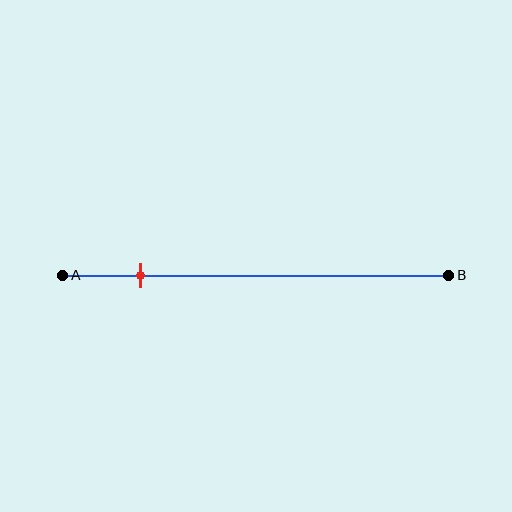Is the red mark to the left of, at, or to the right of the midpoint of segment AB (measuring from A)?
The red mark is to the left of the midpoint of segment AB.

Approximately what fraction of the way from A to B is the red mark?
The red mark is approximately 20% of the way from A to B.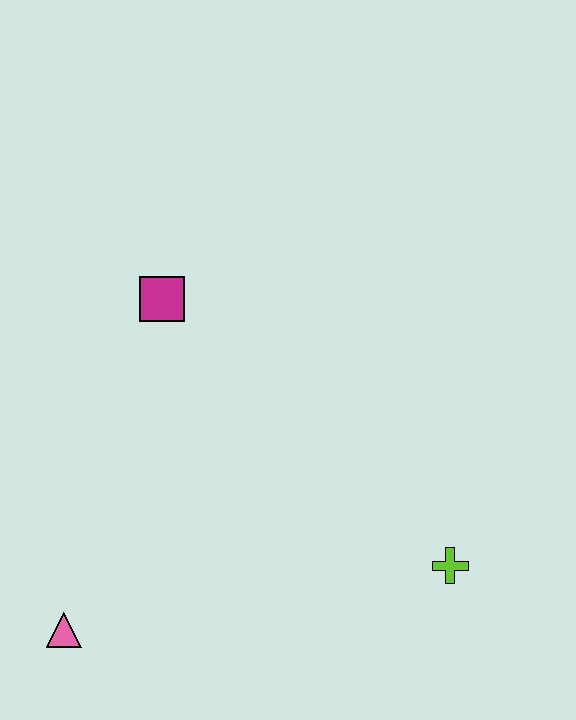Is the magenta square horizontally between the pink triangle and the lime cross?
Yes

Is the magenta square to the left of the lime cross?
Yes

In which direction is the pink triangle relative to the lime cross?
The pink triangle is to the left of the lime cross.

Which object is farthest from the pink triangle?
The lime cross is farthest from the pink triangle.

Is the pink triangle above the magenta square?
No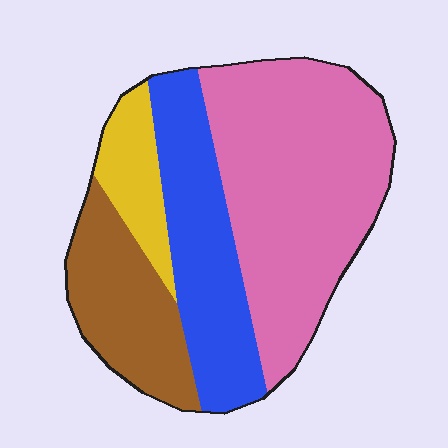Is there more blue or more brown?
Blue.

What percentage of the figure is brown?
Brown covers 19% of the figure.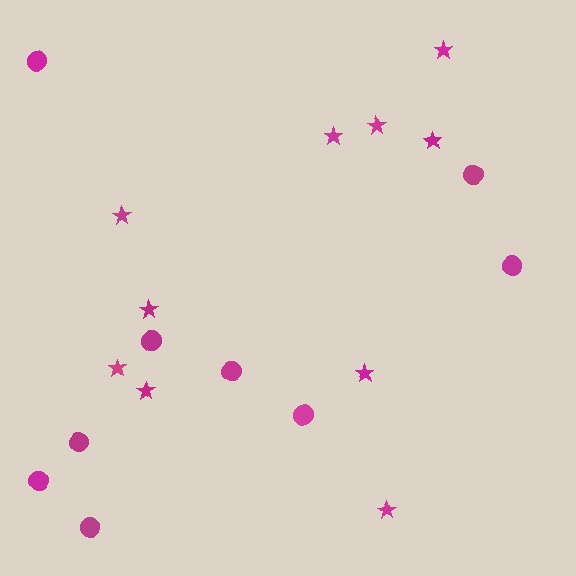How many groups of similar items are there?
There are 2 groups: one group of circles (9) and one group of stars (10).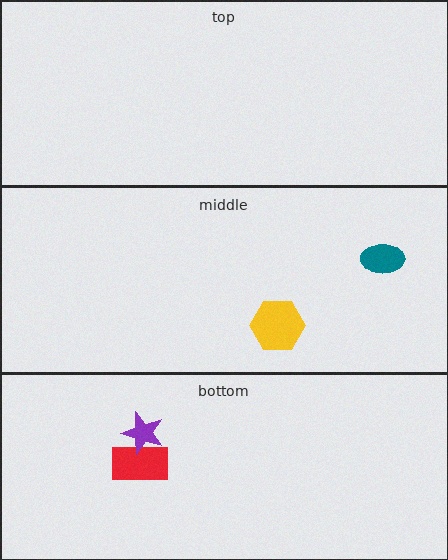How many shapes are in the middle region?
2.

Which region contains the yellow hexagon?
The middle region.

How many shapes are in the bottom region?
2.